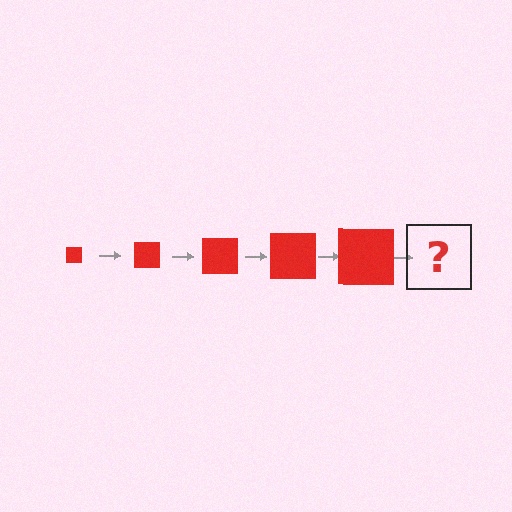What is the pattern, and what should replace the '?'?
The pattern is that the square gets progressively larger each step. The '?' should be a red square, larger than the previous one.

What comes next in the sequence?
The next element should be a red square, larger than the previous one.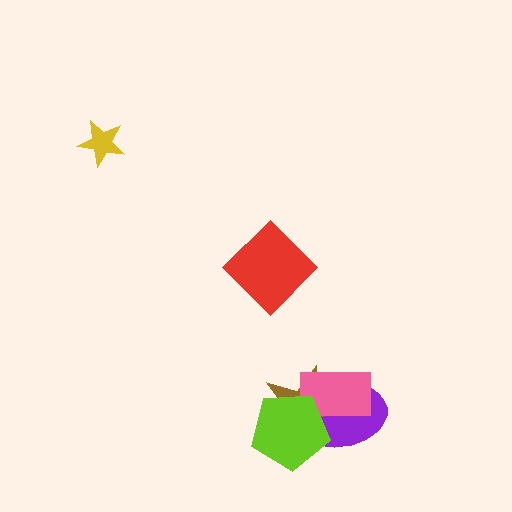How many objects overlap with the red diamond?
0 objects overlap with the red diamond.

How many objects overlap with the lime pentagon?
3 objects overlap with the lime pentagon.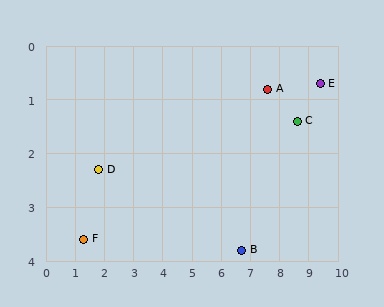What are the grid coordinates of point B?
Point B is at approximately (6.7, 3.8).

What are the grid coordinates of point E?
Point E is at approximately (9.4, 0.7).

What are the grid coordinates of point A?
Point A is at approximately (7.6, 0.8).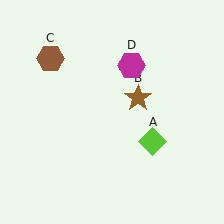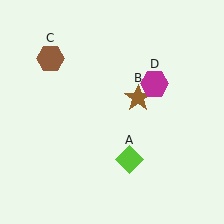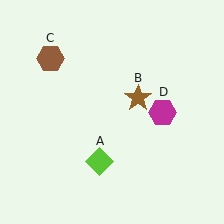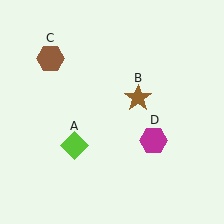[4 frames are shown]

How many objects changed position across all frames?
2 objects changed position: lime diamond (object A), magenta hexagon (object D).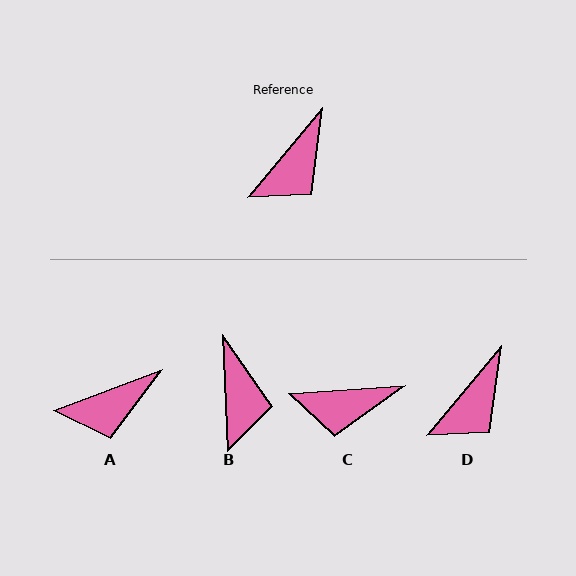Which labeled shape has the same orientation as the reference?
D.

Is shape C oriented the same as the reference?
No, it is off by about 46 degrees.